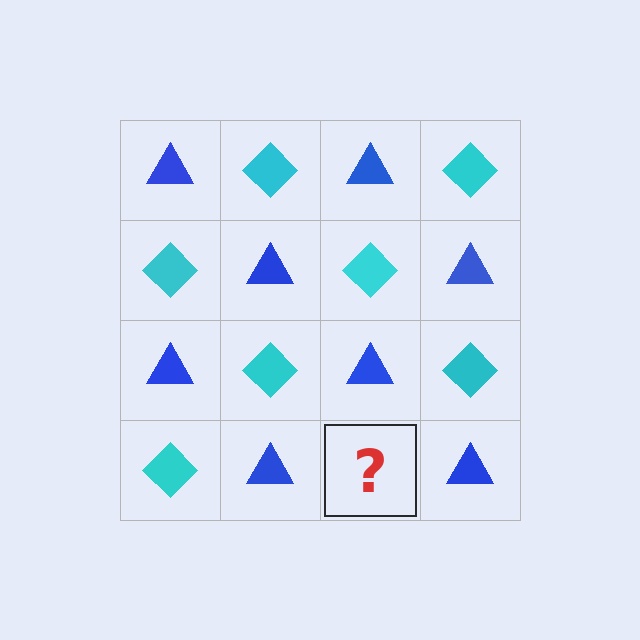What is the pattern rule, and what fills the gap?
The rule is that it alternates blue triangle and cyan diamond in a checkerboard pattern. The gap should be filled with a cyan diamond.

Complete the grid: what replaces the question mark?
The question mark should be replaced with a cyan diamond.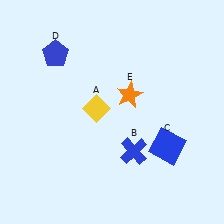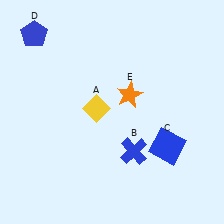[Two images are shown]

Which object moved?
The blue pentagon (D) moved left.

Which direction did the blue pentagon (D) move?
The blue pentagon (D) moved left.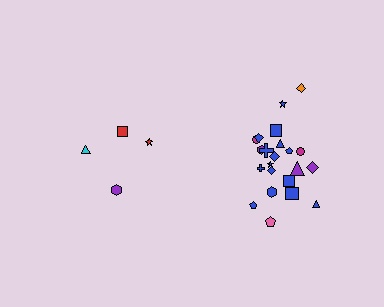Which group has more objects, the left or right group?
The right group.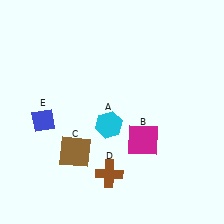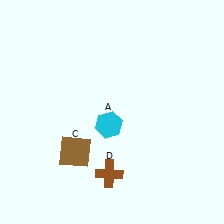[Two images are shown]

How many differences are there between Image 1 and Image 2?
There are 2 differences between the two images.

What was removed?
The magenta square (B), the blue diamond (E) were removed in Image 2.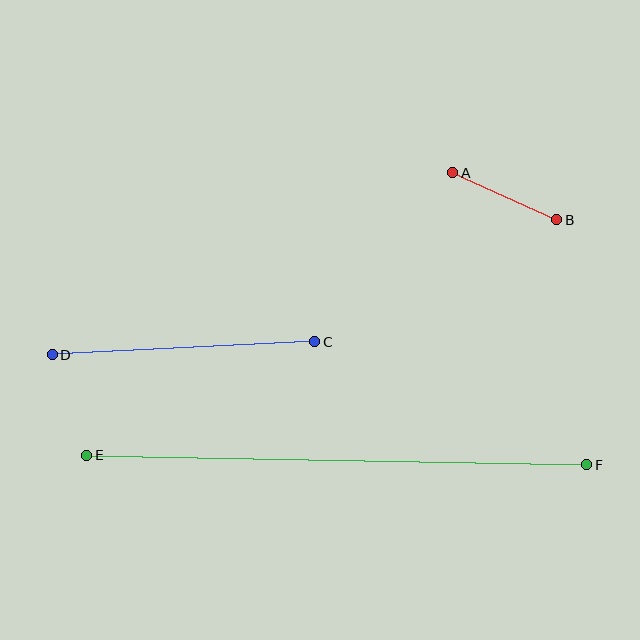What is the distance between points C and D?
The distance is approximately 263 pixels.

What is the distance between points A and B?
The distance is approximately 114 pixels.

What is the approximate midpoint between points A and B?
The midpoint is at approximately (505, 196) pixels.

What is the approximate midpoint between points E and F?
The midpoint is at approximately (337, 460) pixels.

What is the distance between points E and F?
The distance is approximately 500 pixels.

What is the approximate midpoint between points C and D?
The midpoint is at approximately (184, 348) pixels.